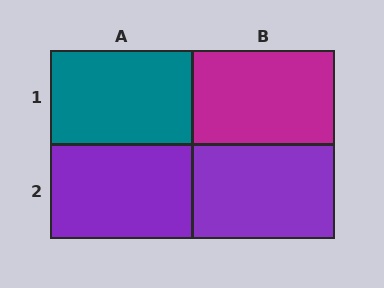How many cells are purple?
2 cells are purple.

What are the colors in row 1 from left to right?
Teal, magenta.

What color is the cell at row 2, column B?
Purple.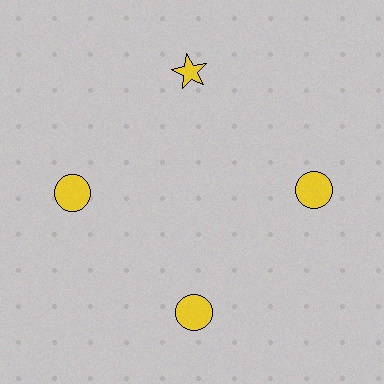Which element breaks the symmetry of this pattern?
The yellow star at roughly the 12 o'clock position breaks the symmetry. All other shapes are yellow circles.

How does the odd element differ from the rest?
It has a different shape: star instead of circle.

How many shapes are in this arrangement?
There are 4 shapes arranged in a ring pattern.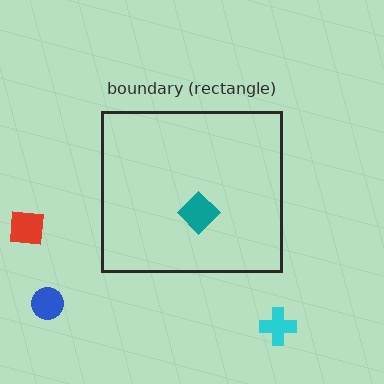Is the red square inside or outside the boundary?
Outside.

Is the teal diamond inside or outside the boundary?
Inside.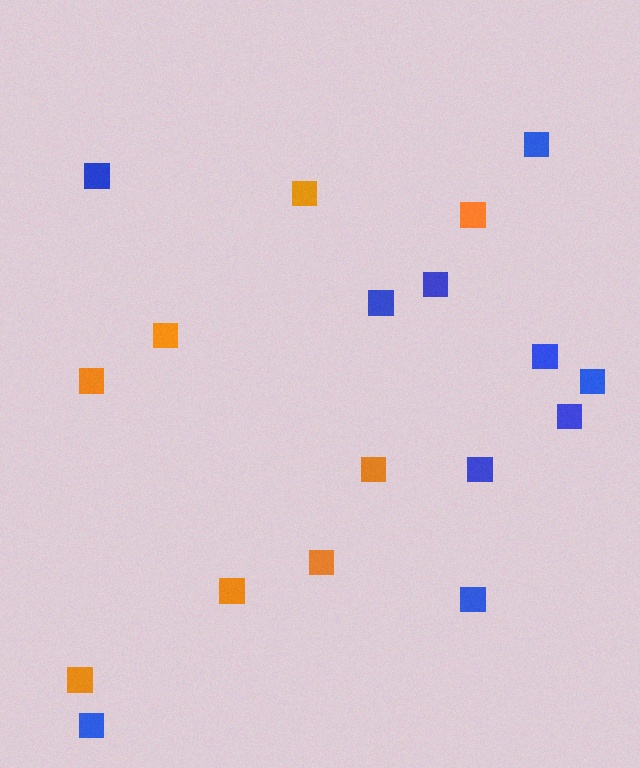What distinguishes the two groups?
There are 2 groups: one group of blue squares (10) and one group of orange squares (8).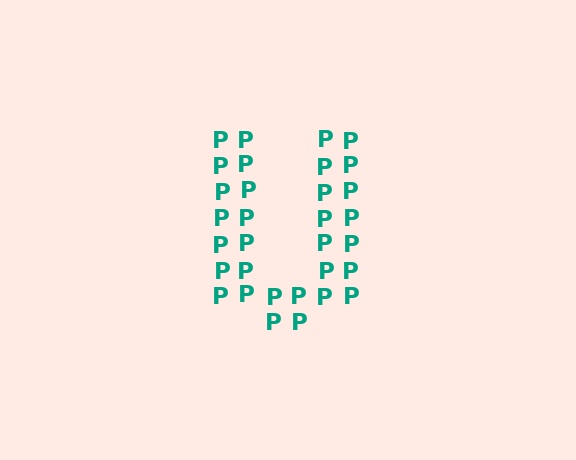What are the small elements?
The small elements are letter P's.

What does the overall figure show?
The overall figure shows the letter U.